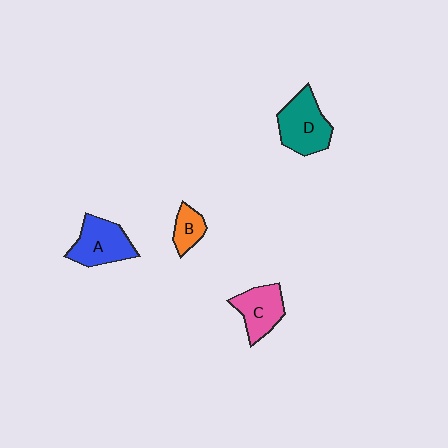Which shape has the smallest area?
Shape B (orange).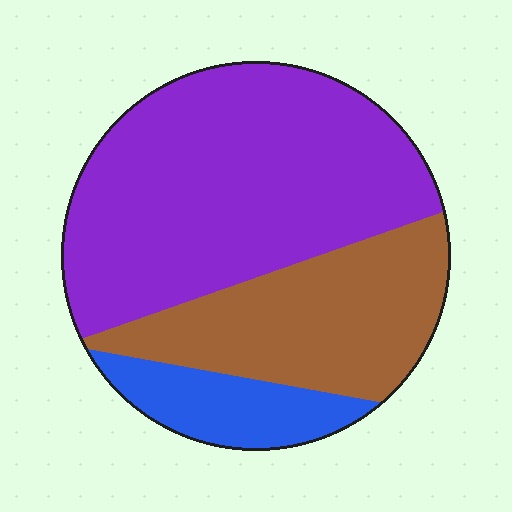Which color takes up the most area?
Purple, at roughly 55%.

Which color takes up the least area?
Blue, at roughly 15%.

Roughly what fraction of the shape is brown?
Brown covers about 30% of the shape.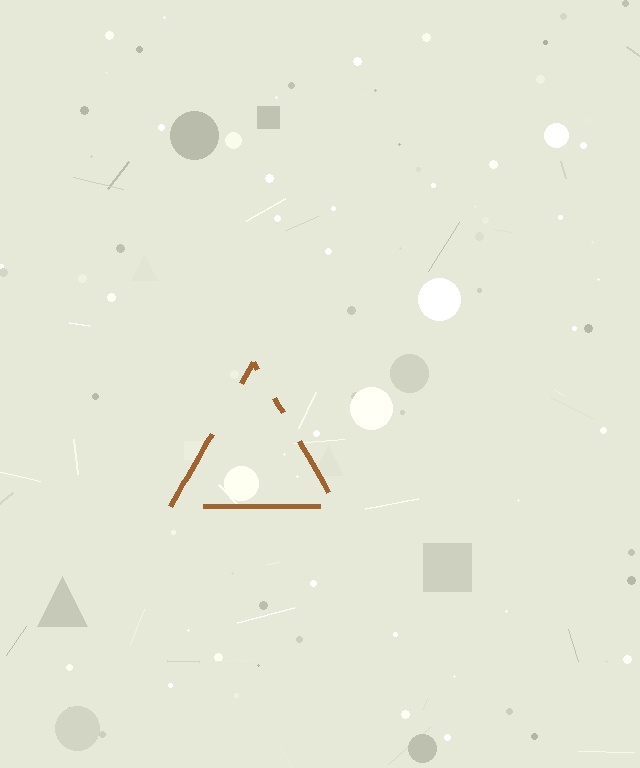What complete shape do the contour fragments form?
The contour fragments form a triangle.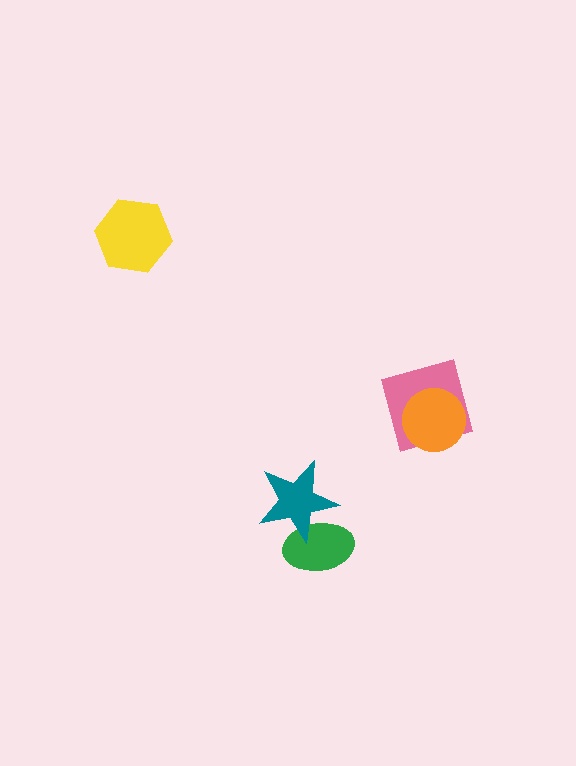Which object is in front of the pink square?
The orange circle is in front of the pink square.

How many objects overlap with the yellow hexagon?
0 objects overlap with the yellow hexagon.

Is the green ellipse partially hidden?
Yes, it is partially covered by another shape.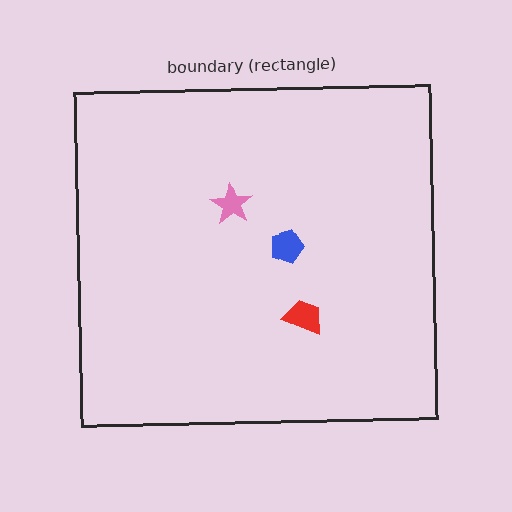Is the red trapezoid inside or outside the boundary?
Inside.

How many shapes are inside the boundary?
3 inside, 0 outside.